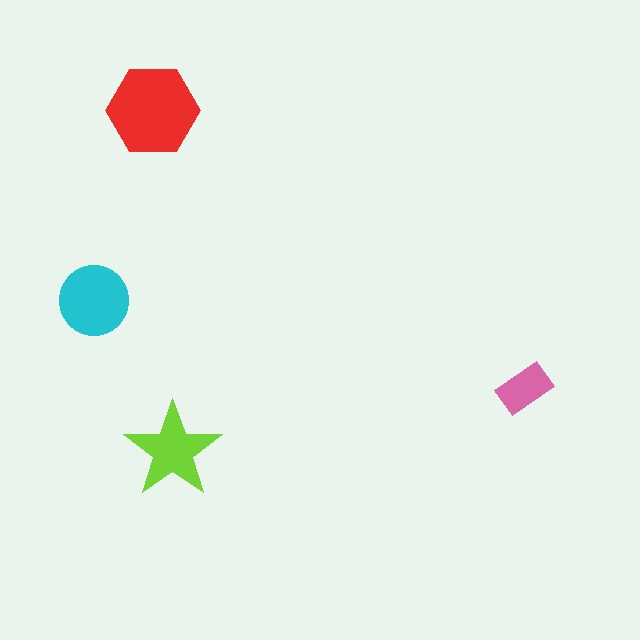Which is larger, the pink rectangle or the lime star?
The lime star.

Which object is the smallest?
The pink rectangle.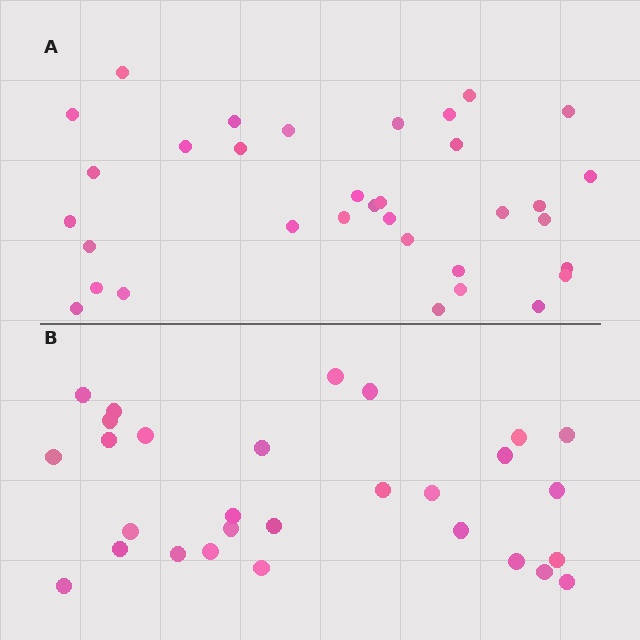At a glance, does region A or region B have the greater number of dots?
Region A (the top region) has more dots.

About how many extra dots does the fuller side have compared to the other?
Region A has about 5 more dots than region B.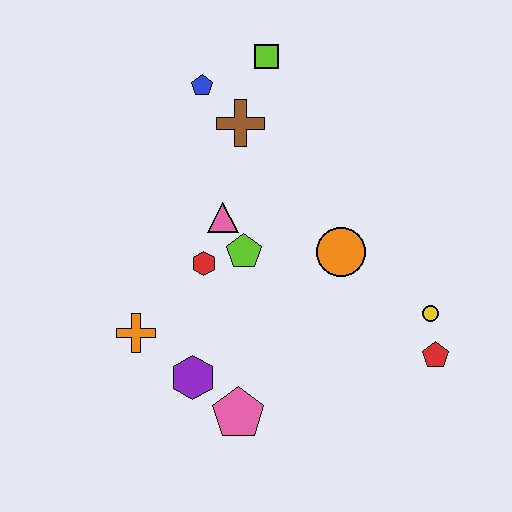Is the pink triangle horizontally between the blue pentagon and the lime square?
Yes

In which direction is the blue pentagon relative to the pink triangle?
The blue pentagon is above the pink triangle.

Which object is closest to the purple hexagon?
The pink pentagon is closest to the purple hexagon.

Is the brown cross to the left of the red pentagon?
Yes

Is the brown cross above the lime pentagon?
Yes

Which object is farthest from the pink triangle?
The red pentagon is farthest from the pink triangle.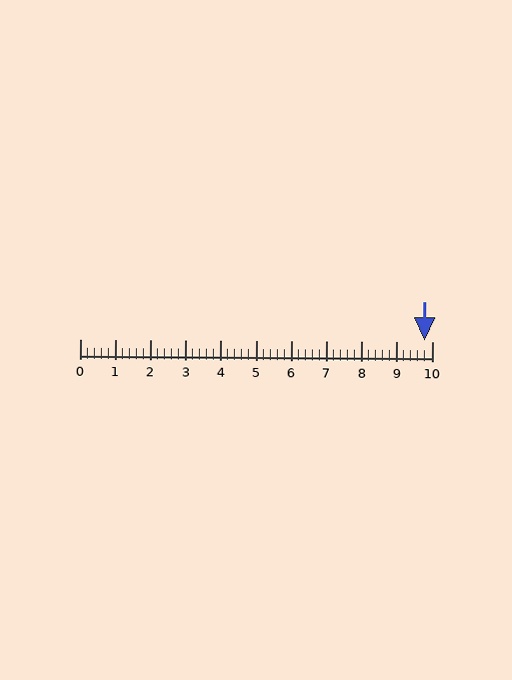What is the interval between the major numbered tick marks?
The major tick marks are spaced 1 units apart.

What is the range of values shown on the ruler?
The ruler shows values from 0 to 10.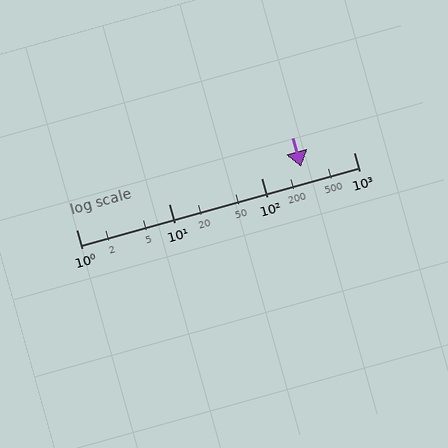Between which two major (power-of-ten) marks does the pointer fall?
The pointer is between 100 and 1000.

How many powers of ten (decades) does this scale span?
The scale spans 3 decades, from 1 to 1000.